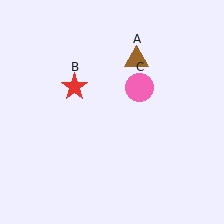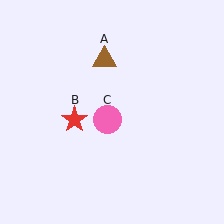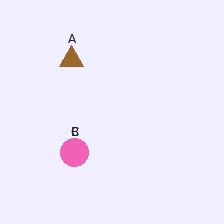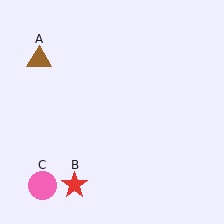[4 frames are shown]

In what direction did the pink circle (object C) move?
The pink circle (object C) moved down and to the left.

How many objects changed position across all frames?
3 objects changed position: brown triangle (object A), red star (object B), pink circle (object C).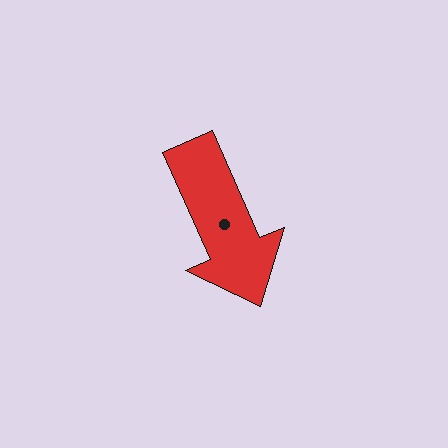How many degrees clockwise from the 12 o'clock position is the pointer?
Approximately 156 degrees.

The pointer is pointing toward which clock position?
Roughly 5 o'clock.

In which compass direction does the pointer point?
Southeast.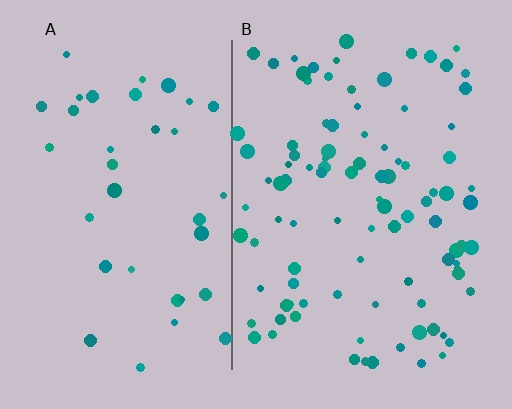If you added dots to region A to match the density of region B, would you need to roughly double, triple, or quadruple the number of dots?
Approximately triple.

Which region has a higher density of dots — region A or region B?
B (the right).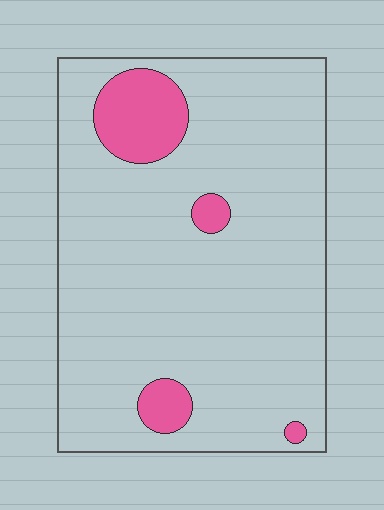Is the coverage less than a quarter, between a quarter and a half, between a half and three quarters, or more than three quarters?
Less than a quarter.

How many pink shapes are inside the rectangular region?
4.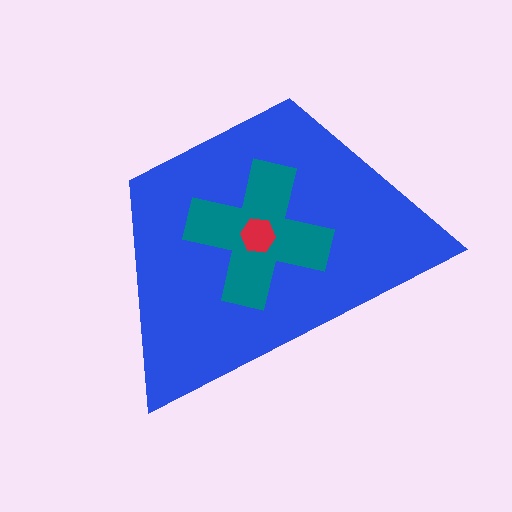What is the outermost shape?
The blue trapezoid.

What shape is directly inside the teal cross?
The red hexagon.